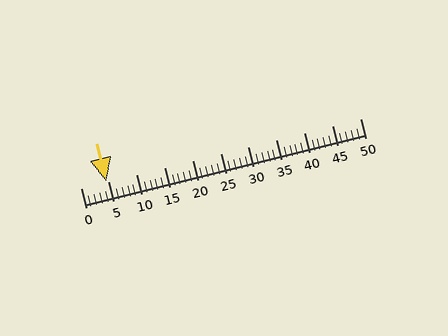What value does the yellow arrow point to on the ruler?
The yellow arrow points to approximately 5.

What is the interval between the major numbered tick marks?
The major tick marks are spaced 5 units apart.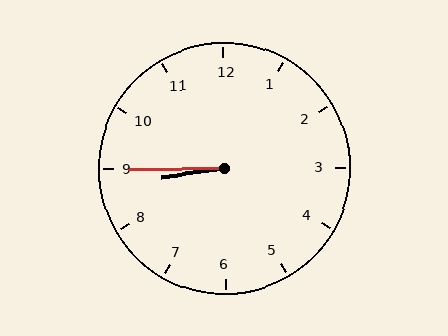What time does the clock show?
8:45.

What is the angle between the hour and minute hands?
Approximately 8 degrees.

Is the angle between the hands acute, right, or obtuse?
It is acute.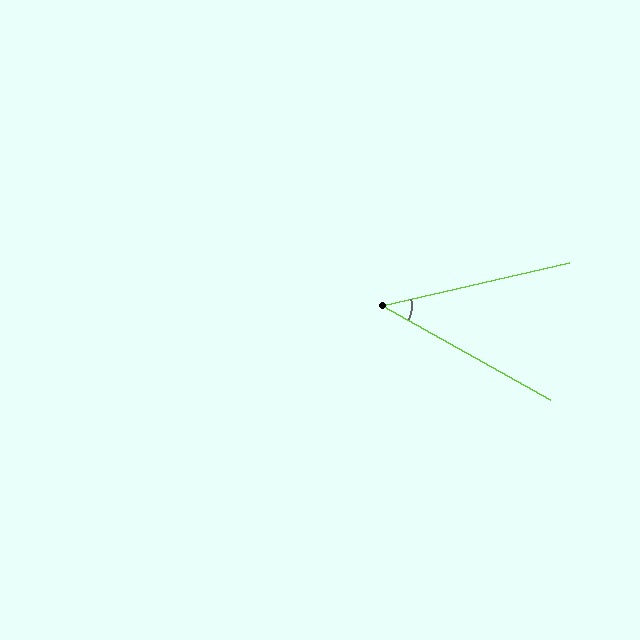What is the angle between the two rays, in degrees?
Approximately 42 degrees.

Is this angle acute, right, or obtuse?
It is acute.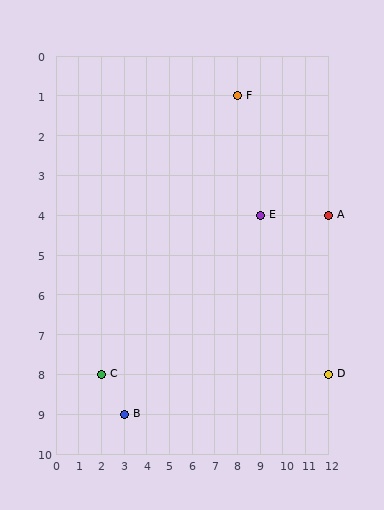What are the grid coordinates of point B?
Point B is at grid coordinates (3, 9).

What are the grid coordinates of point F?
Point F is at grid coordinates (8, 1).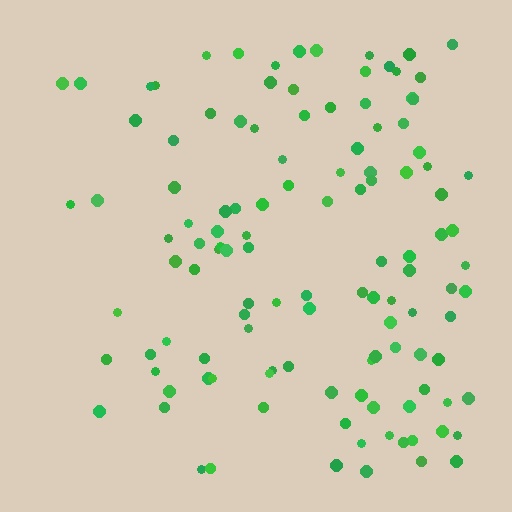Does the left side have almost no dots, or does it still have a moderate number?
Still a moderate number, just noticeably fewer than the right.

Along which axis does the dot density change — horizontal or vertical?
Horizontal.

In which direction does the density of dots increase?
From left to right, with the right side densest.